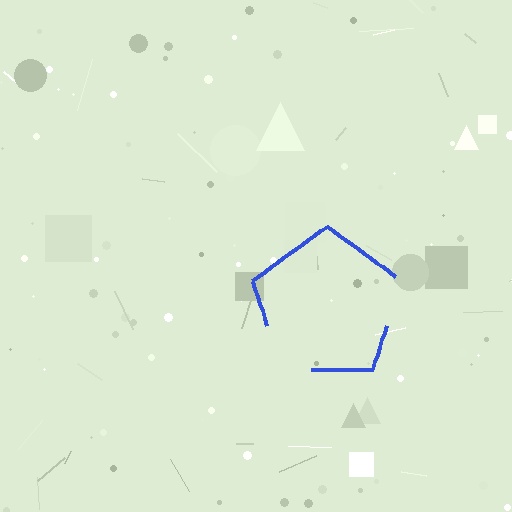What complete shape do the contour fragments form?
The contour fragments form a pentagon.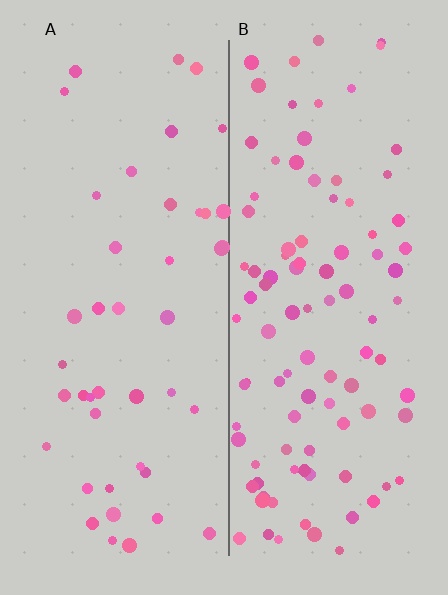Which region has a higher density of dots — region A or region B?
B (the right).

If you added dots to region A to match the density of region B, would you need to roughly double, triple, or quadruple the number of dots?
Approximately double.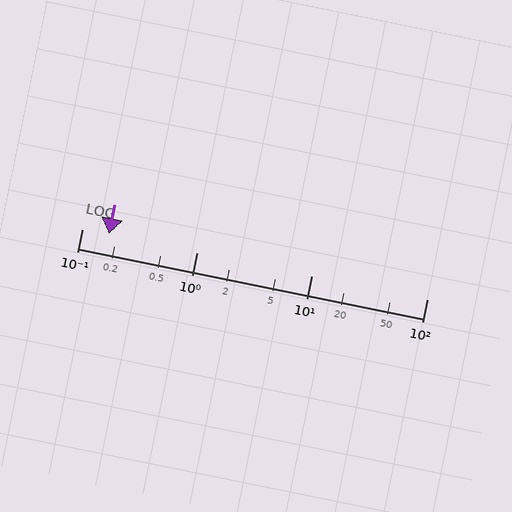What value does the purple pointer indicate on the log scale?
The pointer indicates approximately 0.17.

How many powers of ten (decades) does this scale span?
The scale spans 3 decades, from 0.1 to 100.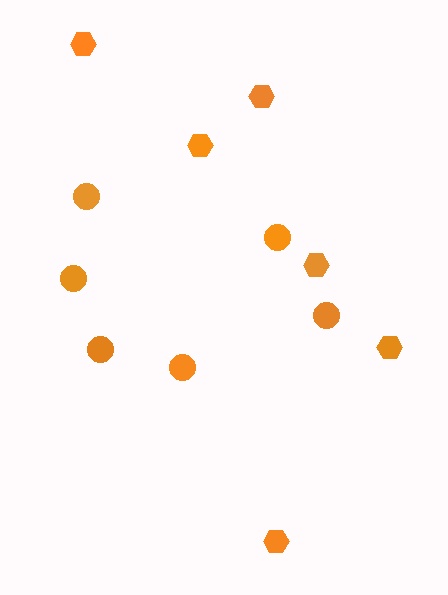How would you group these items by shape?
There are 2 groups: one group of hexagons (6) and one group of circles (6).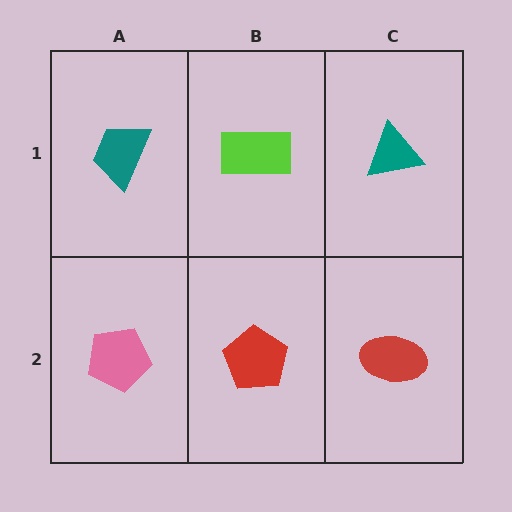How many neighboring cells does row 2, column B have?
3.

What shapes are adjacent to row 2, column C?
A teal triangle (row 1, column C), a red pentagon (row 2, column B).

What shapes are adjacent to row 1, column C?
A red ellipse (row 2, column C), a lime rectangle (row 1, column B).